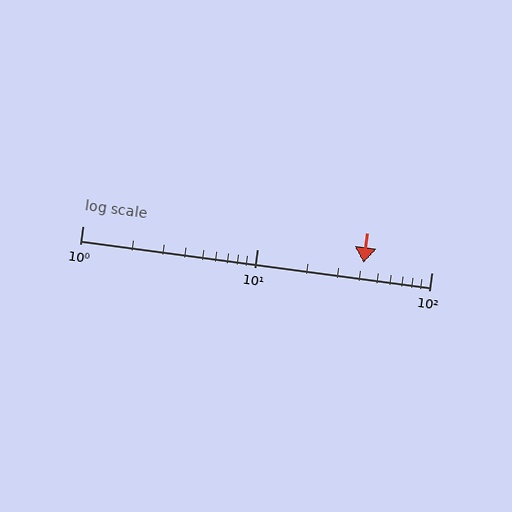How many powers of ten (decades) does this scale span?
The scale spans 2 decades, from 1 to 100.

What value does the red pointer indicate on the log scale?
The pointer indicates approximately 41.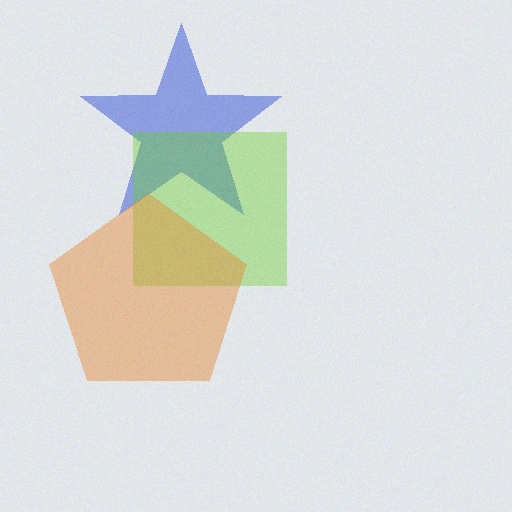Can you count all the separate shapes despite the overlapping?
Yes, there are 3 separate shapes.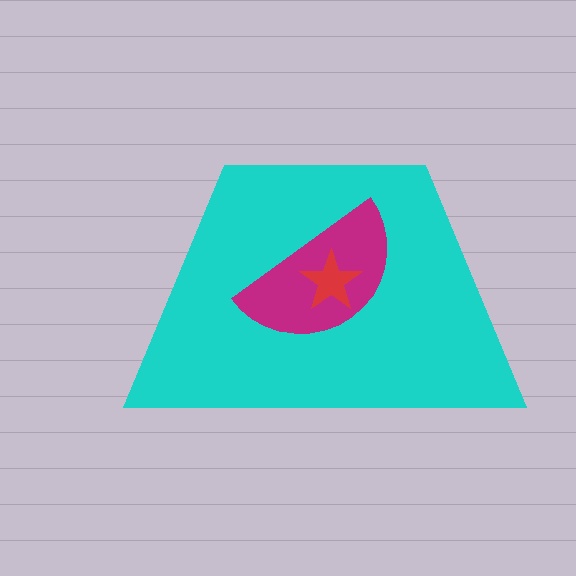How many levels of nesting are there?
3.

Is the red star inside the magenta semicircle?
Yes.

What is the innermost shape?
The red star.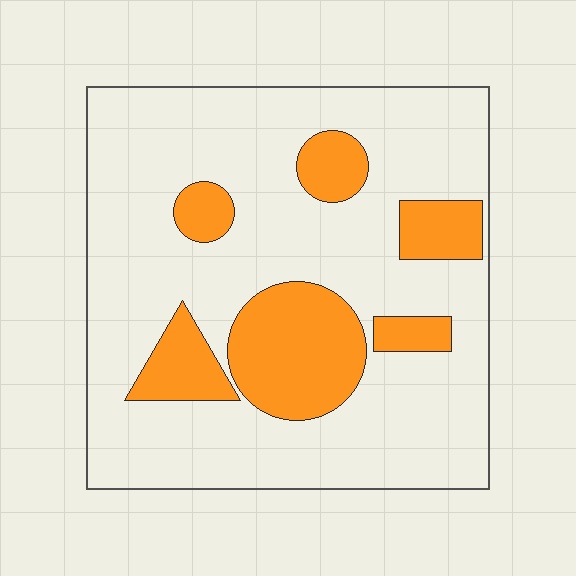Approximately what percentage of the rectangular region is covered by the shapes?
Approximately 20%.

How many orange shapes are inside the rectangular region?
6.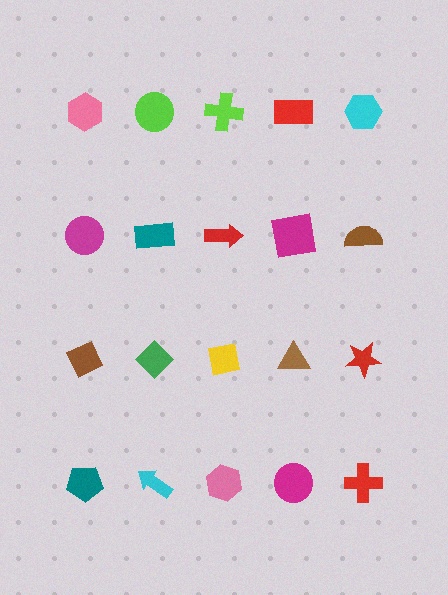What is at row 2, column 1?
A magenta circle.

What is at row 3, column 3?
A yellow square.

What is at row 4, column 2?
A cyan arrow.